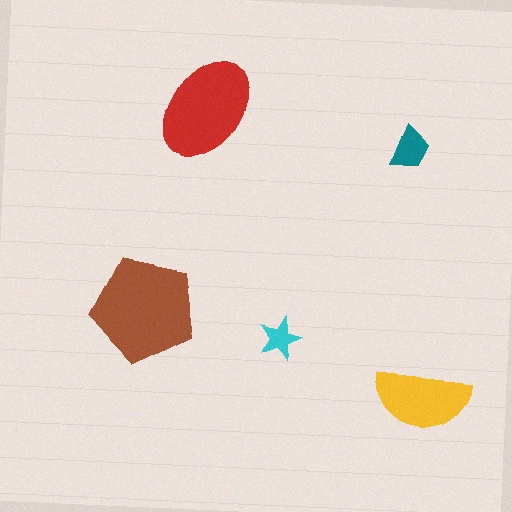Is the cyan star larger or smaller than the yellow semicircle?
Smaller.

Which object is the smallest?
The cyan star.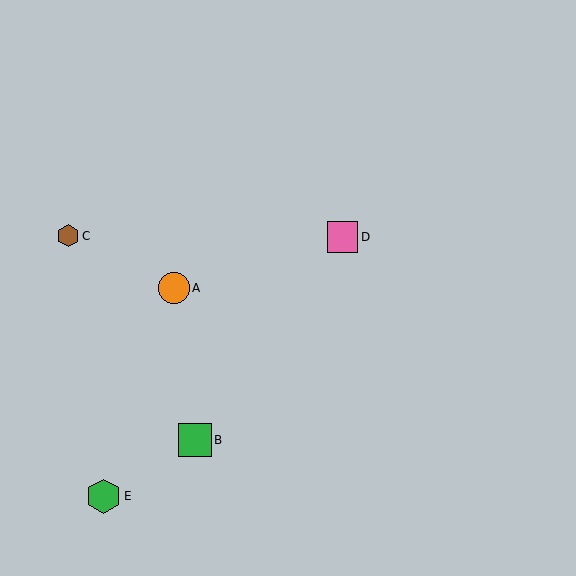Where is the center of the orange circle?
The center of the orange circle is at (174, 288).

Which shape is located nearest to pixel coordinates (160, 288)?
The orange circle (labeled A) at (174, 288) is nearest to that location.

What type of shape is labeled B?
Shape B is a green square.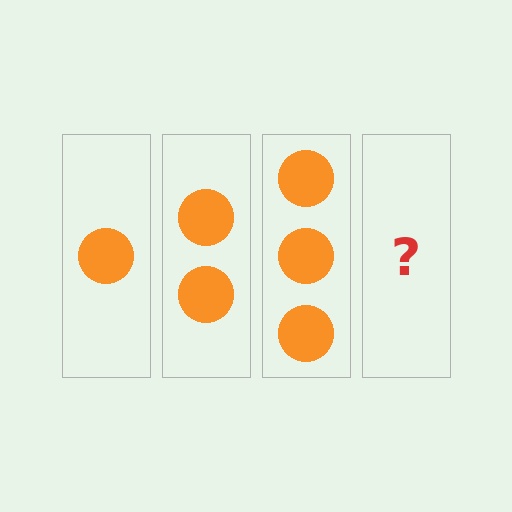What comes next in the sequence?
The next element should be 4 circles.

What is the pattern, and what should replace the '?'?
The pattern is that each step adds one more circle. The '?' should be 4 circles.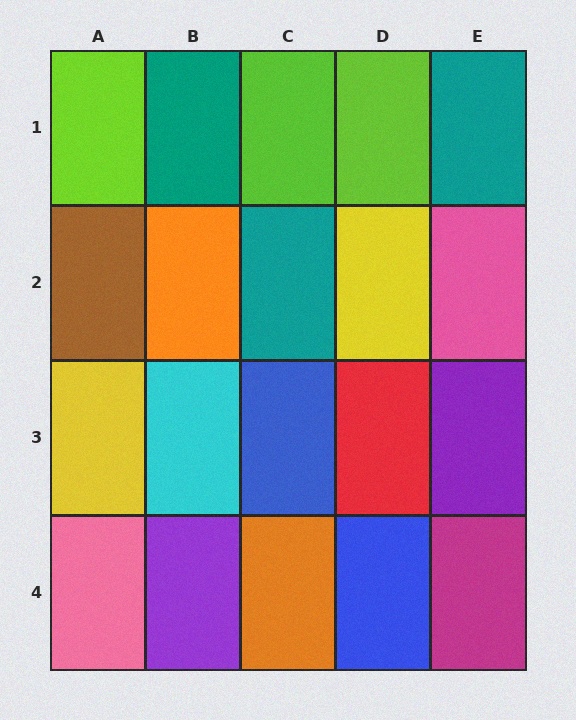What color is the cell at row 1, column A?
Lime.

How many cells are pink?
2 cells are pink.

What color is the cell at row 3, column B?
Cyan.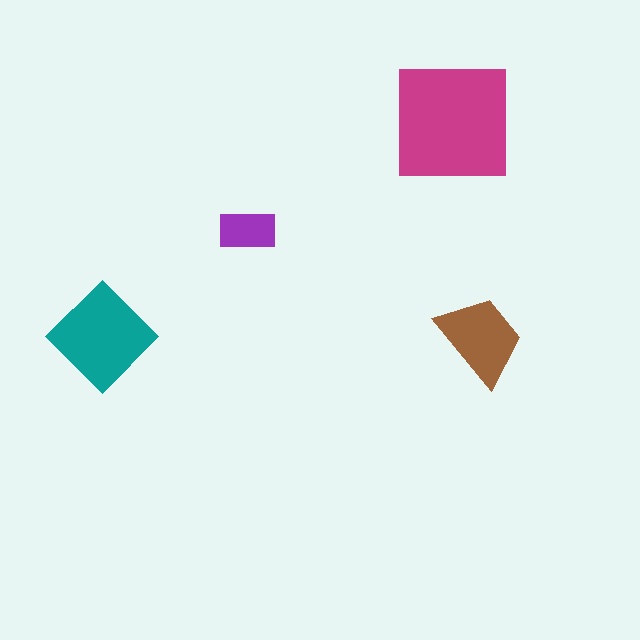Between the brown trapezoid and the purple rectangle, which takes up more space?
The brown trapezoid.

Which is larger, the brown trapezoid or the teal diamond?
The teal diamond.